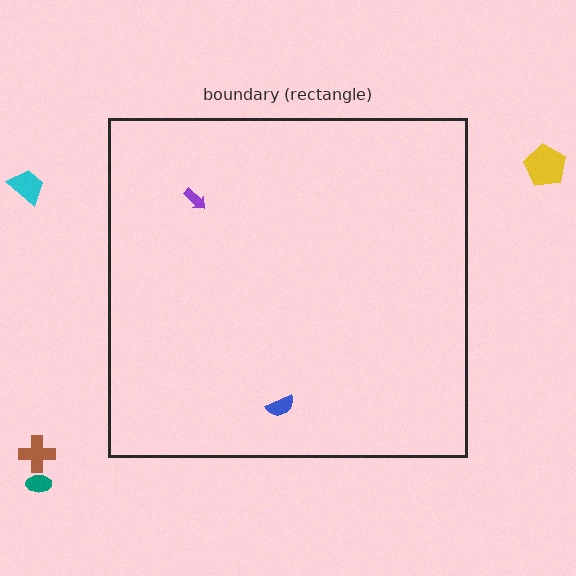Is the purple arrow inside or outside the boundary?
Inside.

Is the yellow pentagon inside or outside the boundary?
Outside.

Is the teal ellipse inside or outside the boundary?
Outside.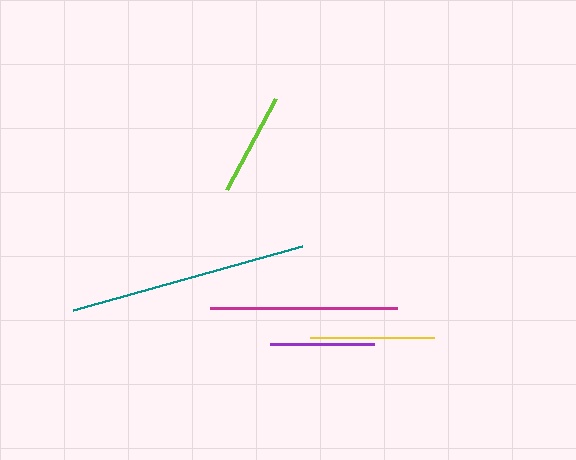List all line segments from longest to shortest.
From longest to shortest: teal, magenta, yellow, purple, lime.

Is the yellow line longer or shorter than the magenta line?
The magenta line is longer than the yellow line.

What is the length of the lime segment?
The lime segment is approximately 103 pixels long.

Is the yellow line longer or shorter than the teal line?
The teal line is longer than the yellow line.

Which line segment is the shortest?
The lime line is the shortest at approximately 103 pixels.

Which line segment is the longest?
The teal line is the longest at approximately 238 pixels.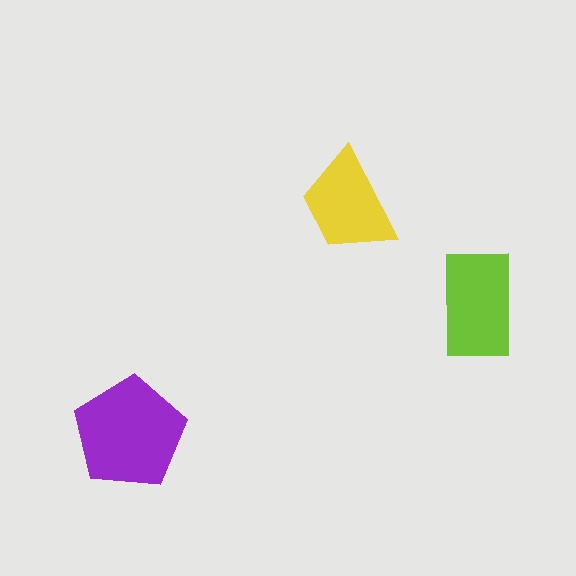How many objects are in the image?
There are 3 objects in the image.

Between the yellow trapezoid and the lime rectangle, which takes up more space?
The lime rectangle.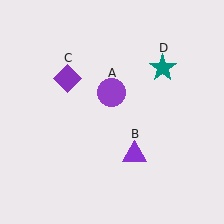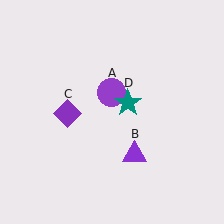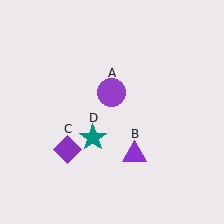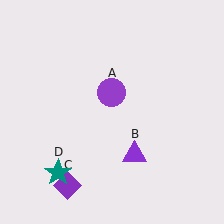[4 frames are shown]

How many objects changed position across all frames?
2 objects changed position: purple diamond (object C), teal star (object D).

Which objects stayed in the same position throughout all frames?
Purple circle (object A) and purple triangle (object B) remained stationary.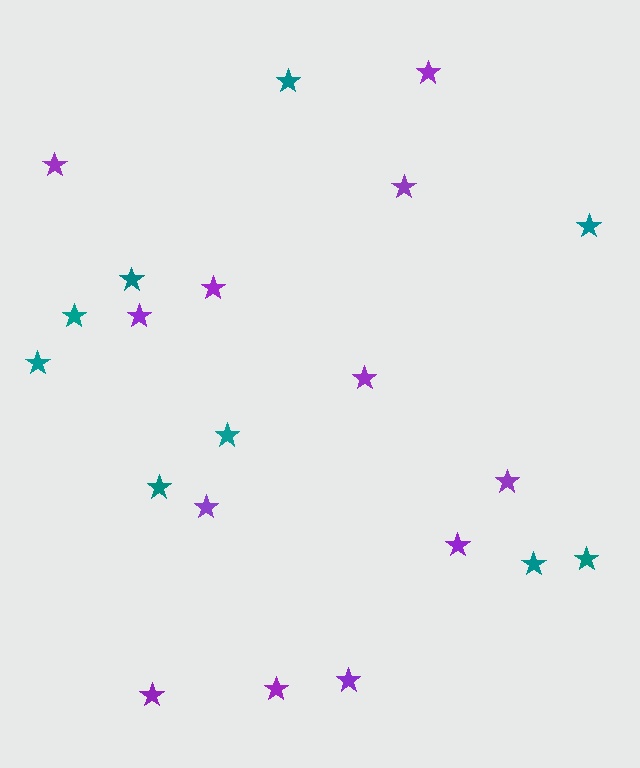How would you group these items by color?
There are 2 groups: one group of purple stars (12) and one group of teal stars (9).